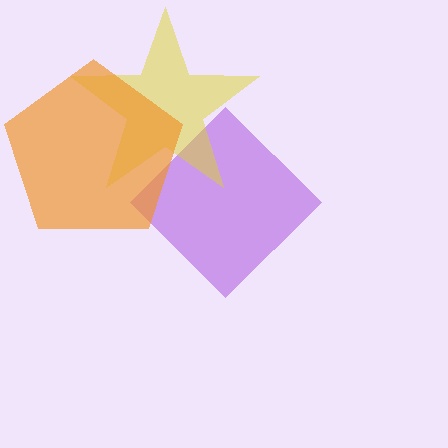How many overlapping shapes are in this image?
There are 3 overlapping shapes in the image.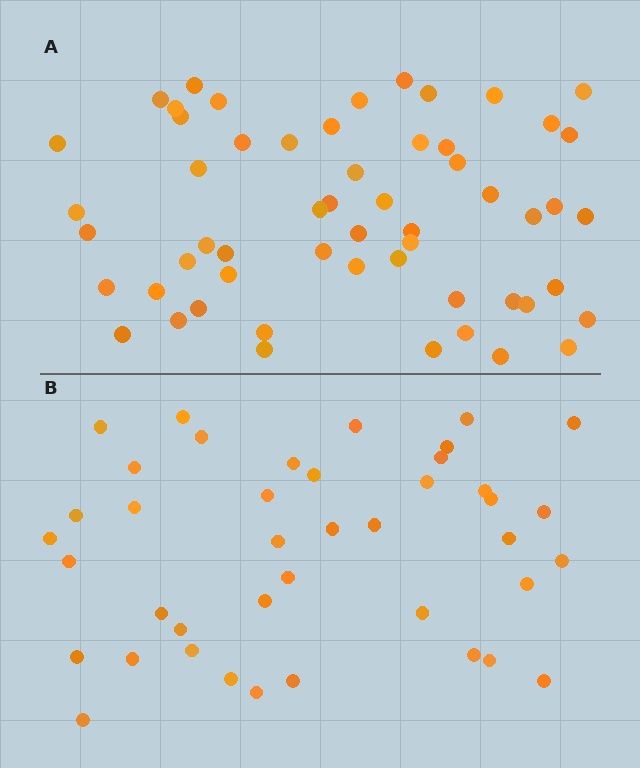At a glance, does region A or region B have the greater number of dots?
Region A (the top region) has more dots.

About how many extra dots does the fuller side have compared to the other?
Region A has approximately 15 more dots than region B.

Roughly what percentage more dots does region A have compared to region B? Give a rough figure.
About 35% more.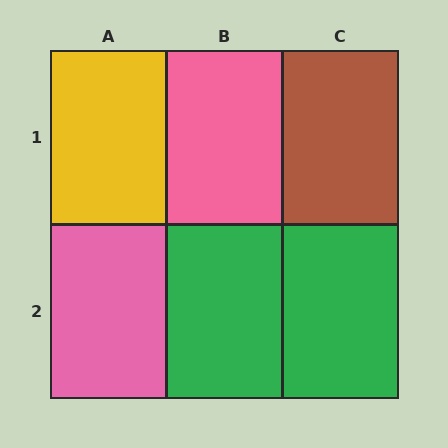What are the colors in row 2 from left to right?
Pink, green, green.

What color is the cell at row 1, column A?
Yellow.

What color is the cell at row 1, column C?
Brown.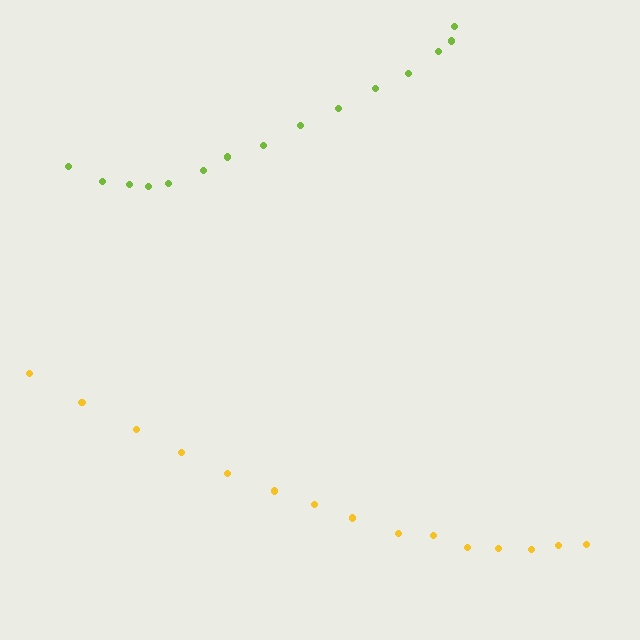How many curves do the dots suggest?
There are 2 distinct paths.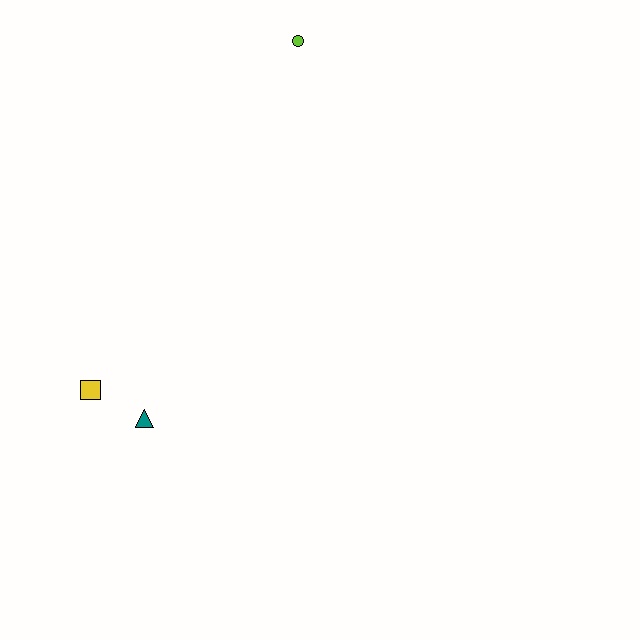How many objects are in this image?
There are 3 objects.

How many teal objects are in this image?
There is 1 teal object.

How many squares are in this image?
There is 1 square.